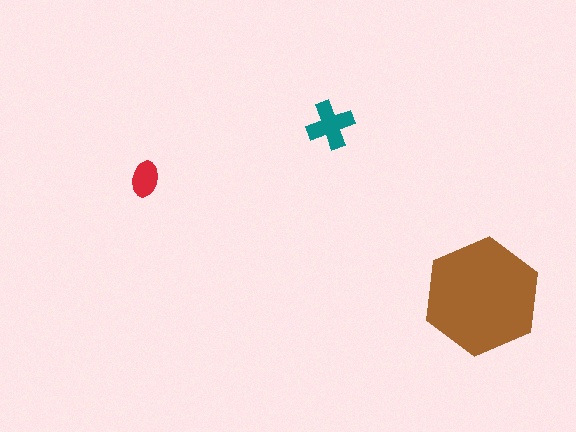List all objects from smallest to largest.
The red ellipse, the teal cross, the brown hexagon.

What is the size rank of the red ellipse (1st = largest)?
3rd.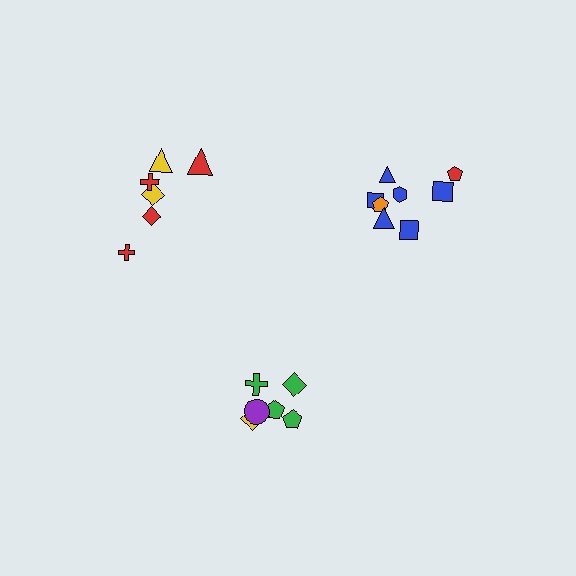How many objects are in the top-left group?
There are 6 objects.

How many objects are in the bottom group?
There are 6 objects.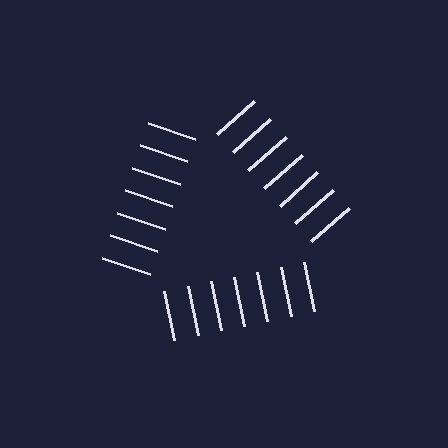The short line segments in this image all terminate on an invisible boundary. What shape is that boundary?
An illusory triangle — the line segments terminate on its edges but no continuous stroke is drawn.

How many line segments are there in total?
21 — 7 along each of the 3 edges.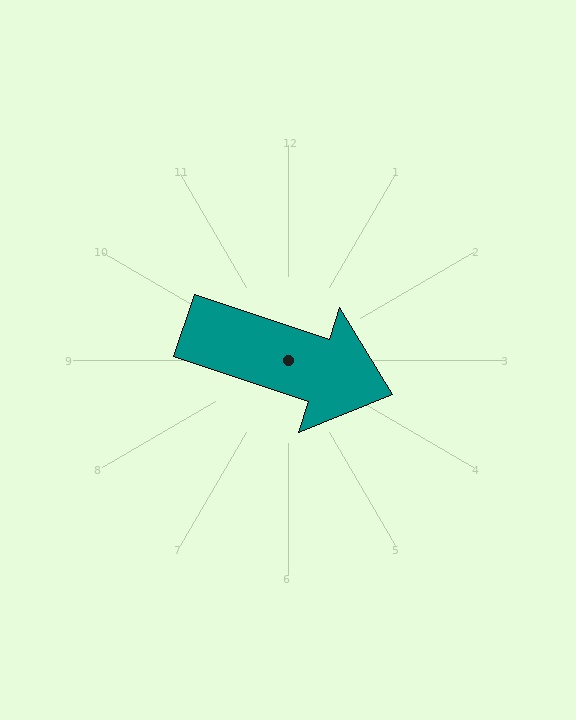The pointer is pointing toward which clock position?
Roughly 4 o'clock.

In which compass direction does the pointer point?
East.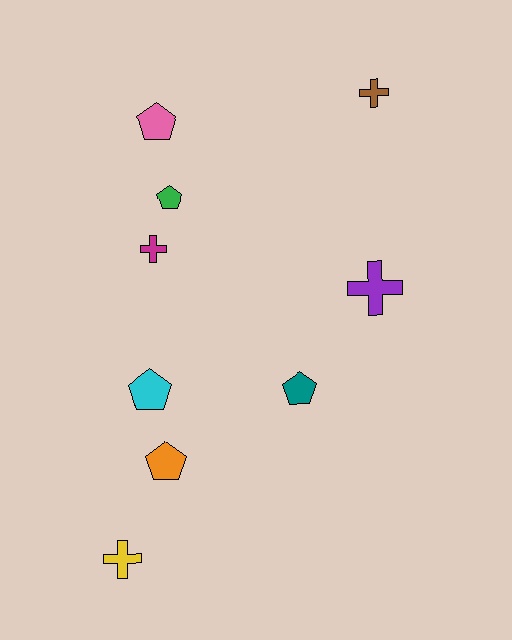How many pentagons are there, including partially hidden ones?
There are 5 pentagons.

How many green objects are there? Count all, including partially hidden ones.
There is 1 green object.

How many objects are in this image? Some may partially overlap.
There are 9 objects.